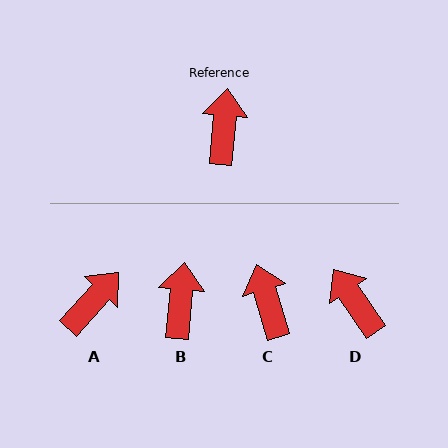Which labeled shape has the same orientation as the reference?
B.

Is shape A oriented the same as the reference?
No, it is off by about 37 degrees.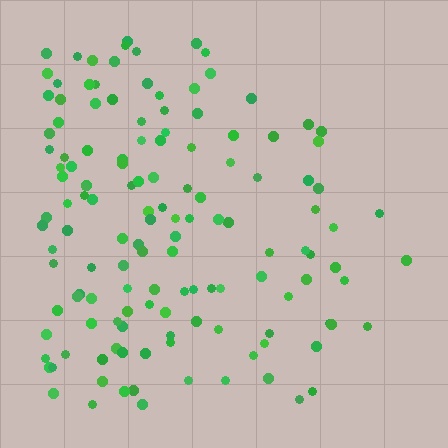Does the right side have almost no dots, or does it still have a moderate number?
Still a moderate number, just noticeably fewer than the left.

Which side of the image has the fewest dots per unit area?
The right.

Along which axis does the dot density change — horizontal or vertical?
Horizontal.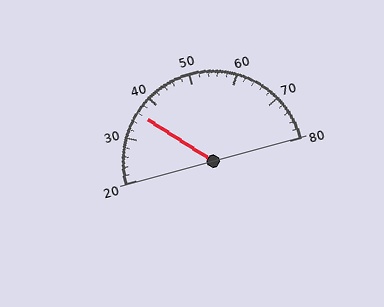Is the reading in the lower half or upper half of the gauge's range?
The reading is in the lower half of the range (20 to 80).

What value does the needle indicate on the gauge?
The needle indicates approximately 36.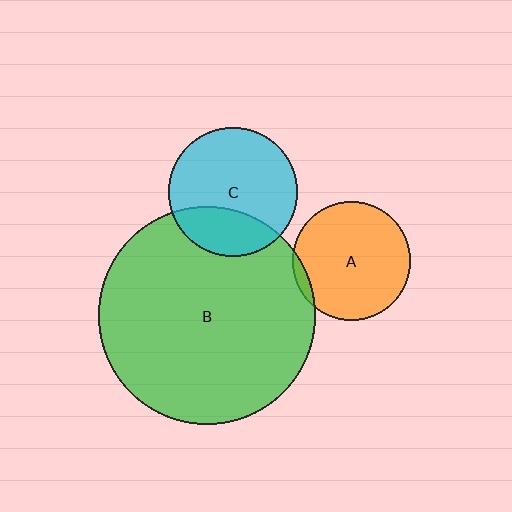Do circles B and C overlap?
Yes.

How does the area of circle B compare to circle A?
Approximately 3.4 times.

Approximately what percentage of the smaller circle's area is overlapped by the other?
Approximately 30%.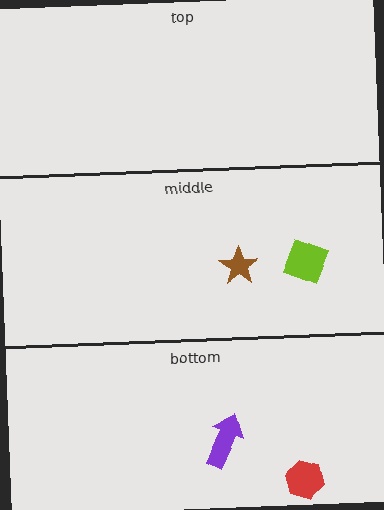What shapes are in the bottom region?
The purple arrow, the red hexagon.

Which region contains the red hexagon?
The bottom region.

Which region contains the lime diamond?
The middle region.